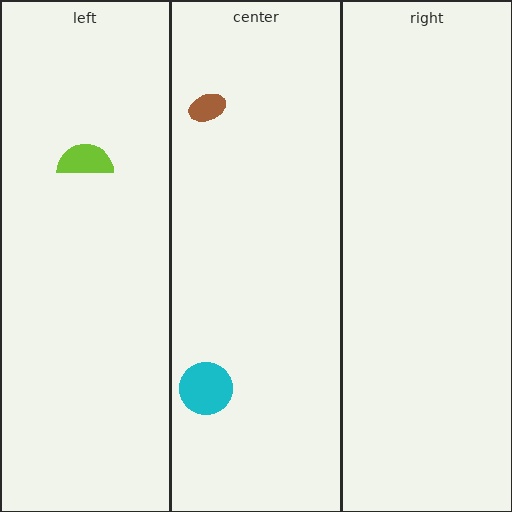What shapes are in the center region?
The brown ellipse, the cyan circle.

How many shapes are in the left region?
1.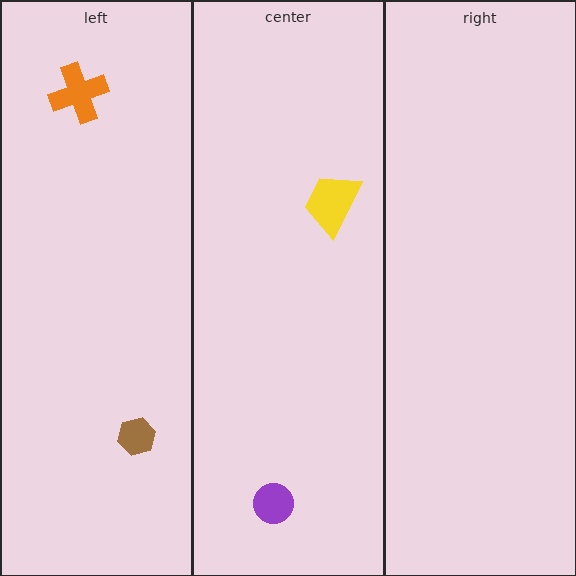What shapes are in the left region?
The orange cross, the brown hexagon.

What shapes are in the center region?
The purple circle, the yellow trapezoid.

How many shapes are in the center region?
2.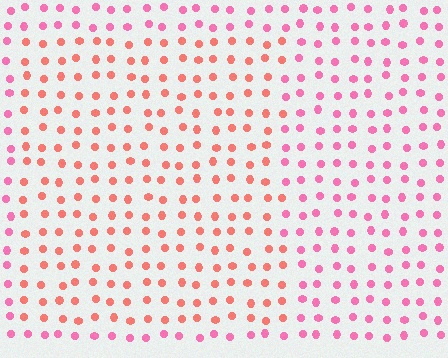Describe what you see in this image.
The image is filled with small pink elements in a uniform arrangement. A rectangle-shaped region is visible where the elements are tinted to a slightly different hue, forming a subtle color boundary.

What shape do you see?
I see a rectangle.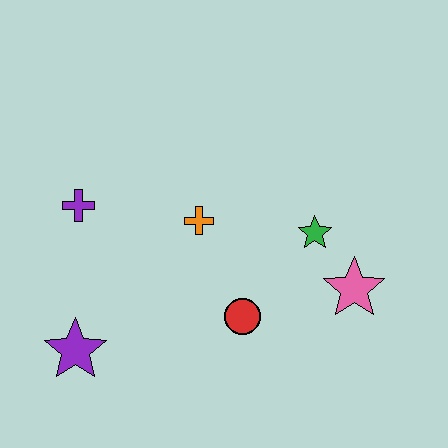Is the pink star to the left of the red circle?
No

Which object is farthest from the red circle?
The purple cross is farthest from the red circle.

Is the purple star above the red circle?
No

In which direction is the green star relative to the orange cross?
The green star is to the right of the orange cross.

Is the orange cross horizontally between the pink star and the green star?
No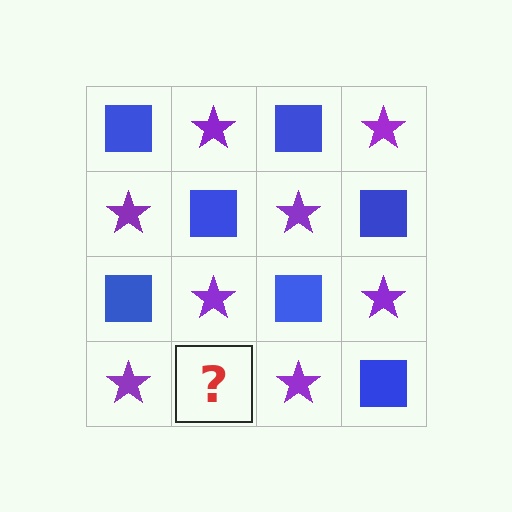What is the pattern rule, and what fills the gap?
The rule is that it alternates blue square and purple star in a checkerboard pattern. The gap should be filled with a blue square.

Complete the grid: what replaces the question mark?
The question mark should be replaced with a blue square.